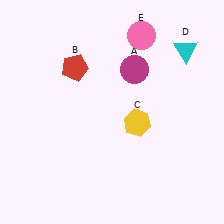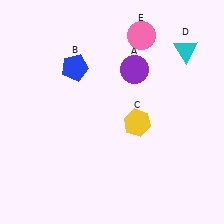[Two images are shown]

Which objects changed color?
A changed from magenta to purple. B changed from red to blue.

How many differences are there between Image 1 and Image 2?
There are 2 differences between the two images.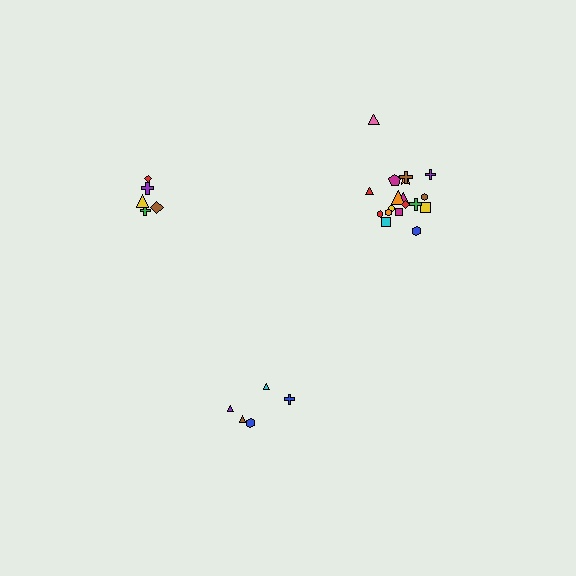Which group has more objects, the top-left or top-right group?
The top-right group.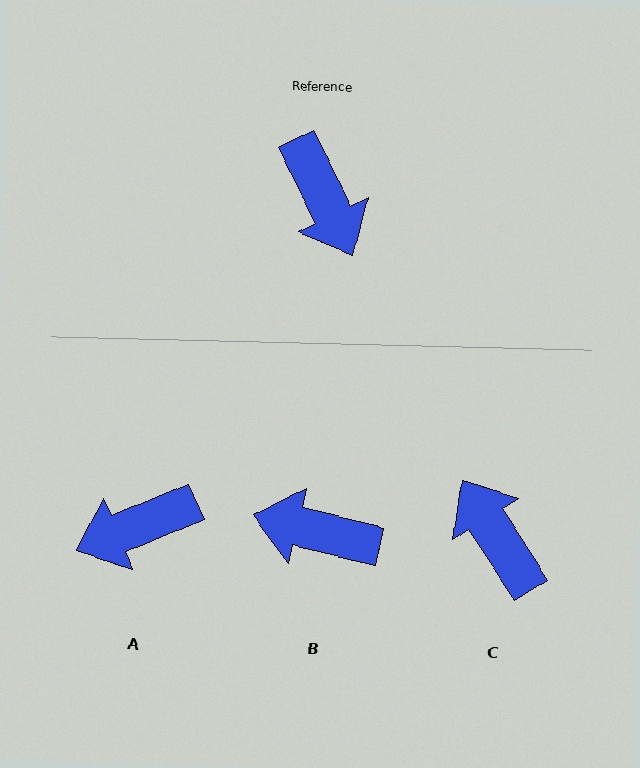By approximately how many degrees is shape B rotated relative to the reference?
Approximately 130 degrees clockwise.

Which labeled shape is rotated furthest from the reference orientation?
C, about 174 degrees away.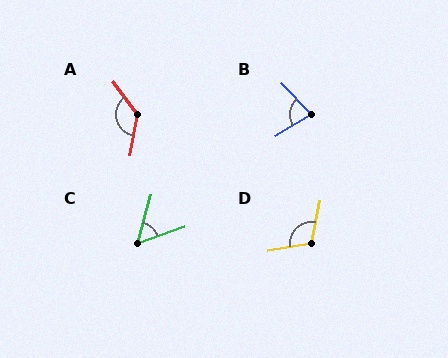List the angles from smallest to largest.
C (54°), B (77°), D (111°), A (134°).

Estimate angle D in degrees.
Approximately 111 degrees.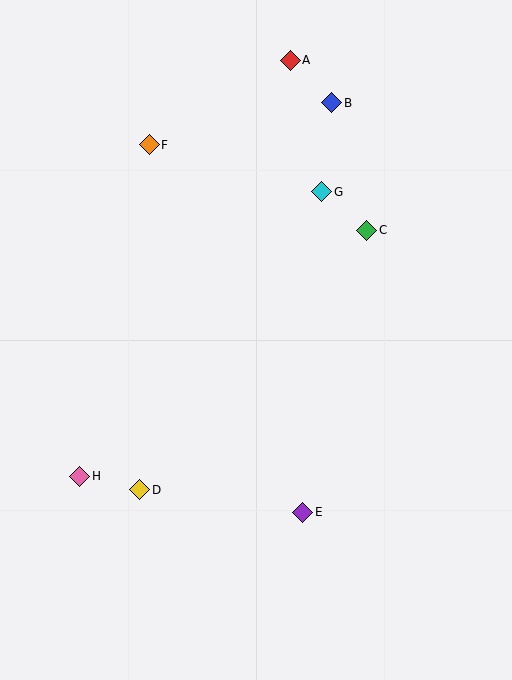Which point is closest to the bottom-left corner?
Point H is closest to the bottom-left corner.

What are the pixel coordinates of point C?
Point C is at (367, 230).